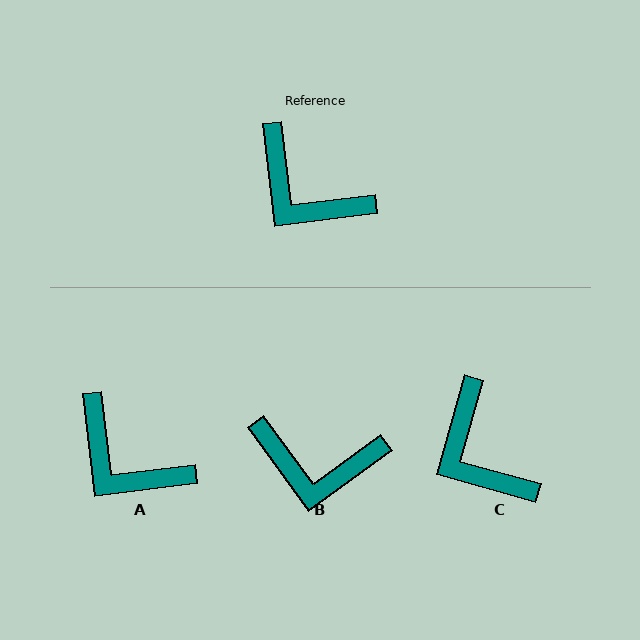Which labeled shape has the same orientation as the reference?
A.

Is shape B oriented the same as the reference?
No, it is off by about 29 degrees.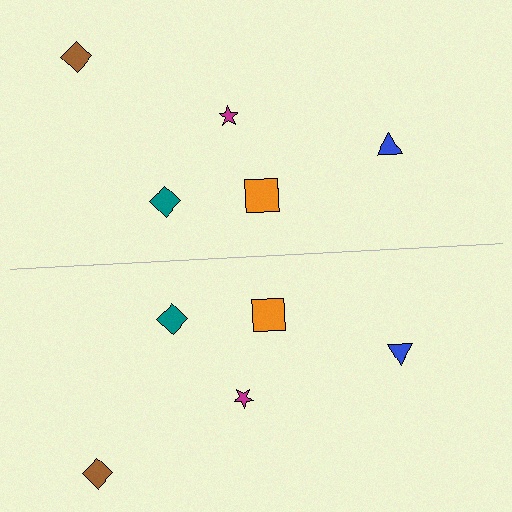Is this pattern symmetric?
Yes, this pattern has bilateral (reflection) symmetry.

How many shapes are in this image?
There are 10 shapes in this image.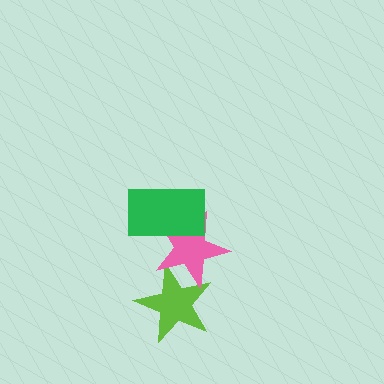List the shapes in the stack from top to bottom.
From top to bottom: the green rectangle, the pink star, the lime star.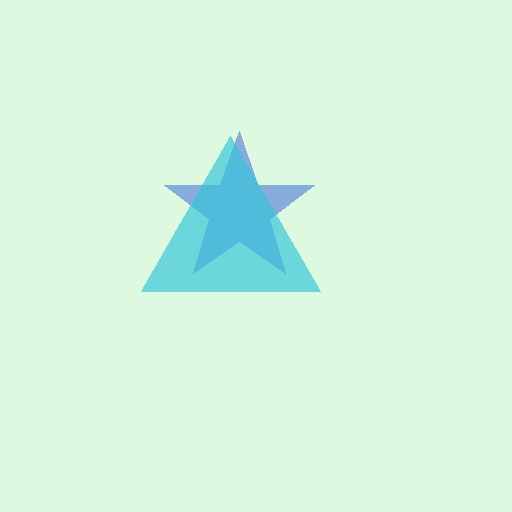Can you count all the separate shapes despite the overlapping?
Yes, there are 2 separate shapes.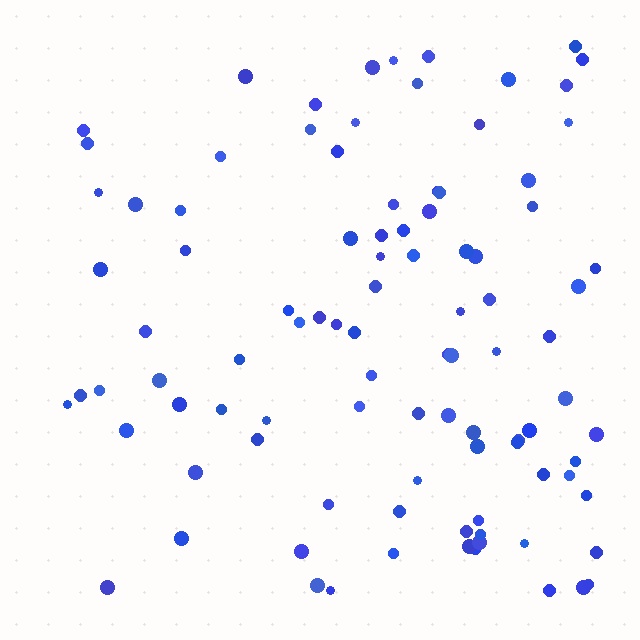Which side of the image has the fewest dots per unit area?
The left.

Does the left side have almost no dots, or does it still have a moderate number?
Still a moderate number, just noticeably fewer than the right.